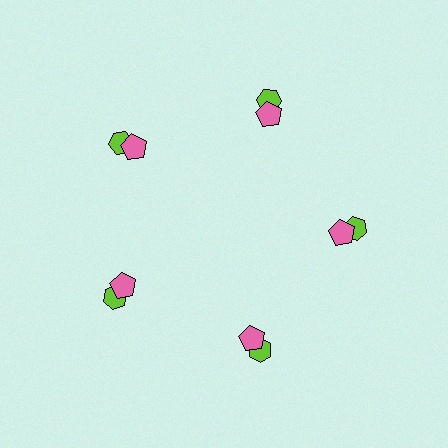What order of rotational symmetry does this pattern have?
This pattern has 5-fold rotational symmetry.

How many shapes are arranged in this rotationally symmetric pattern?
There are 10 shapes, arranged in 5 groups of 2.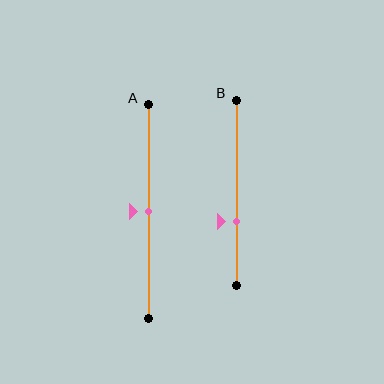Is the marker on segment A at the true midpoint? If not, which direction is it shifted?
Yes, the marker on segment A is at the true midpoint.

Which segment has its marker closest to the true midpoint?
Segment A has its marker closest to the true midpoint.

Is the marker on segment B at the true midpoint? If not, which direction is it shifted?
No, the marker on segment B is shifted downward by about 15% of the segment length.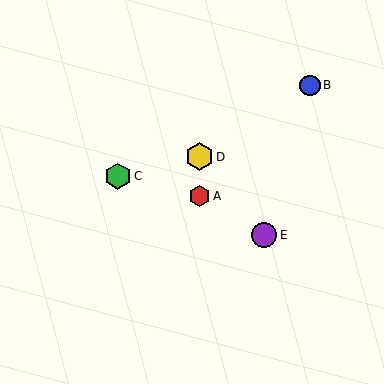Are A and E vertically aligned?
No, A is at x≈199 and E is at x≈264.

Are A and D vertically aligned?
Yes, both are at x≈199.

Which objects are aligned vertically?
Objects A, D are aligned vertically.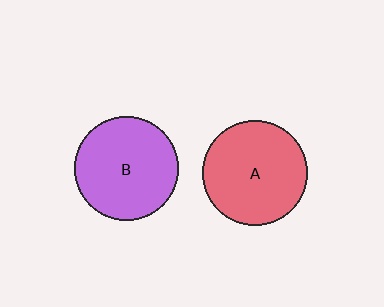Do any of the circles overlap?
No, none of the circles overlap.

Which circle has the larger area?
Circle A (red).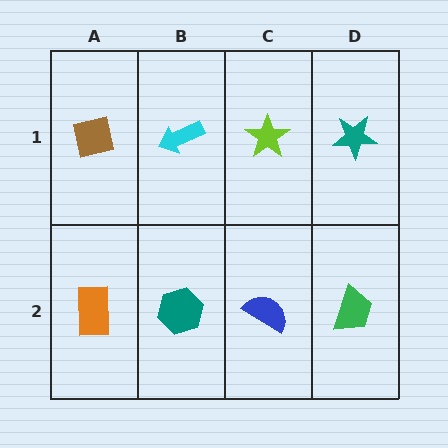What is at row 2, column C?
A blue semicircle.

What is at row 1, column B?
A cyan arrow.